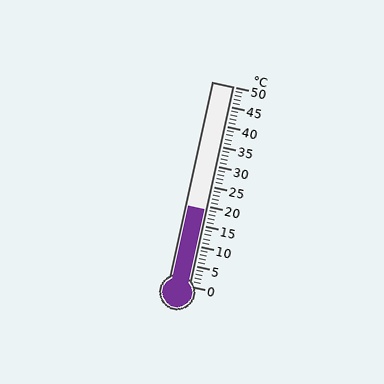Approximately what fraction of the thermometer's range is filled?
The thermometer is filled to approximately 40% of its range.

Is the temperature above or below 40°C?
The temperature is below 40°C.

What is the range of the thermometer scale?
The thermometer scale ranges from 0°C to 50°C.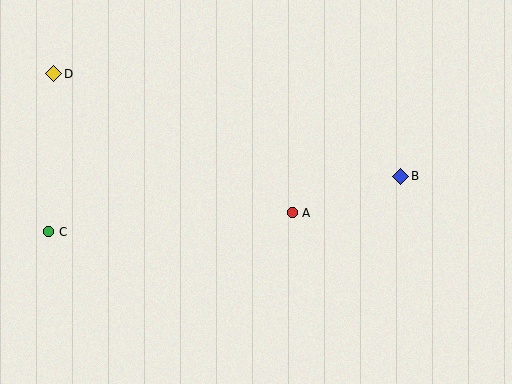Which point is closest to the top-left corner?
Point D is closest to the top-left corner.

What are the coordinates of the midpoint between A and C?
The midpoint between A and C is at (171, 222).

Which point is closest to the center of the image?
Point A at (292, 213) is closest to the center.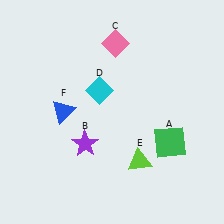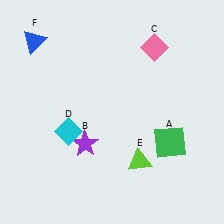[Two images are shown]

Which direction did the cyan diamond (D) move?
The cyan diamond (D) moved down.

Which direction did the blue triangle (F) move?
The blue triangle (F) moved up.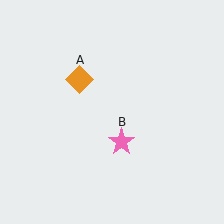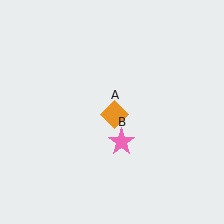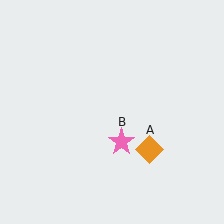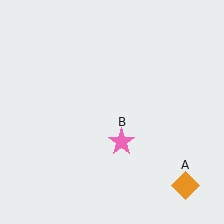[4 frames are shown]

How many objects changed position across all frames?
1 object changed position: orange diamond (object A).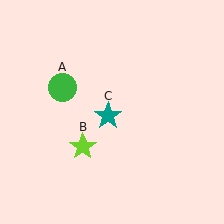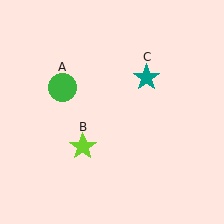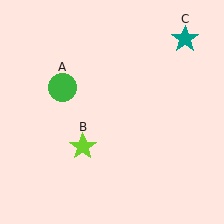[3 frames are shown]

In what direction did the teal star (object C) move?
The teal star (object C) moved up and to the right.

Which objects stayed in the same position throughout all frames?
Green circle (object A) and lime star (object B) remained stationary.